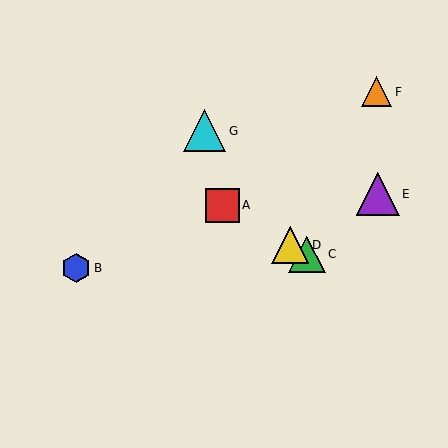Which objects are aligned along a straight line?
Objects A, C, D are aligned along a straight line.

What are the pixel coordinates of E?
Object E is at (378, 194).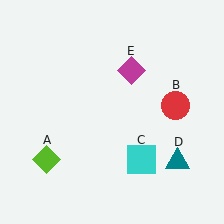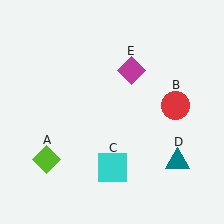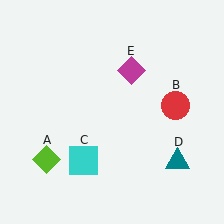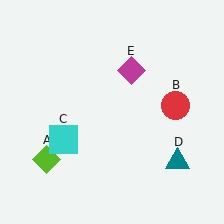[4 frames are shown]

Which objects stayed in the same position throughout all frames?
Lime diamond (object A) and red circle (object B) and teal triangle (object D) and magenta diamond (object E) remained stationary.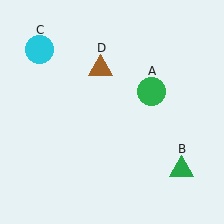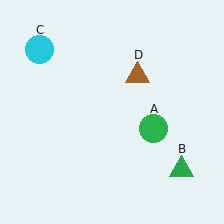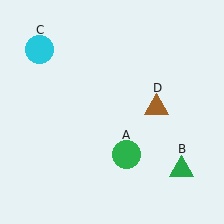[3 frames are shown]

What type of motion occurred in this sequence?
The green circle (object A), brown triangle (object D) rotated clockwise around the center of the scene.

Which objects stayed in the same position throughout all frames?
Green triangle (object B) and cyan circle (object C) remained stationary.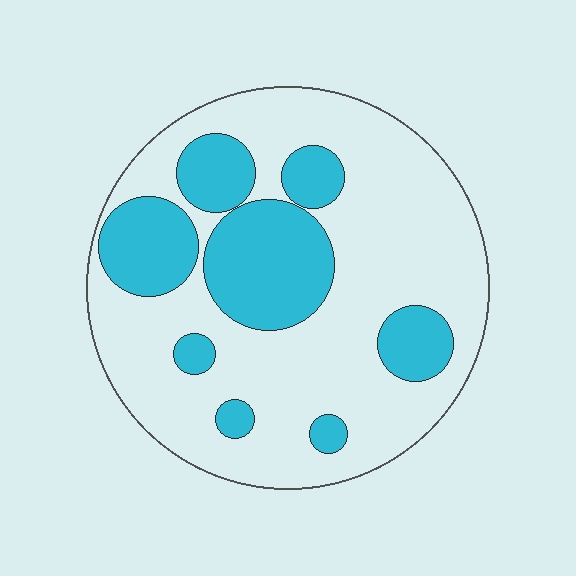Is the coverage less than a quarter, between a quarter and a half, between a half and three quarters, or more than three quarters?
Between a quarter and a half.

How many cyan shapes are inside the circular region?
8.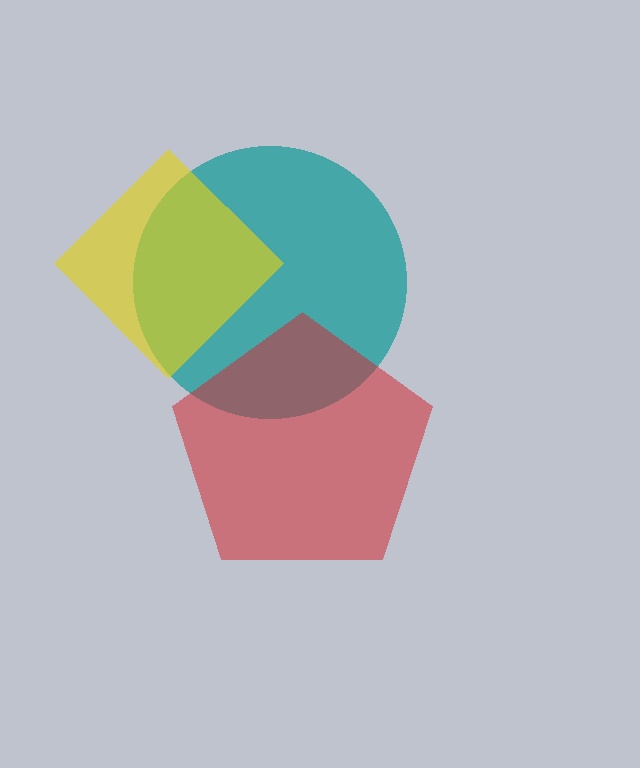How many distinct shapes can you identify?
There are 3 distinct shapes: a teal circle, a yellow diamond, a red pentagon.